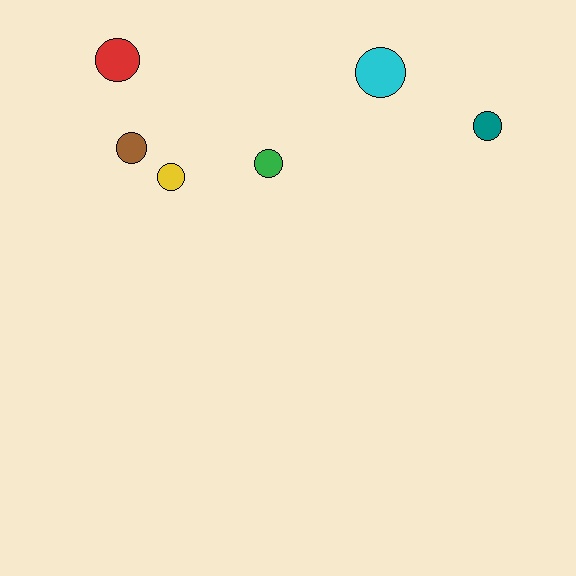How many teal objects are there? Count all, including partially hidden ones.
There is 1 teal object.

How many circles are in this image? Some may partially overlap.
There are 6 circles.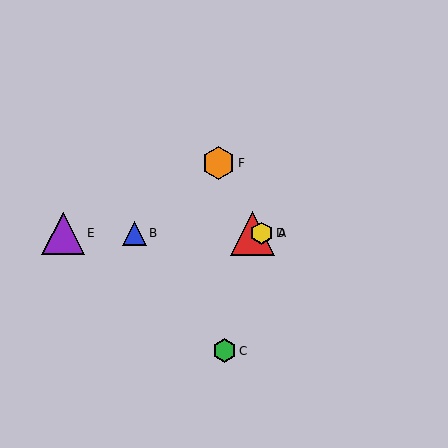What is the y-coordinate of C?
Object C is at y≈351.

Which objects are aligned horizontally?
Objects A, B, D, E are aligned horizontally.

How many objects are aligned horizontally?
4 objects (A, B, D, E) are aligned horizontally.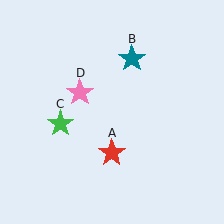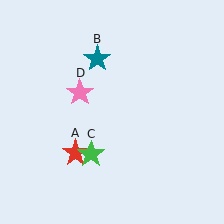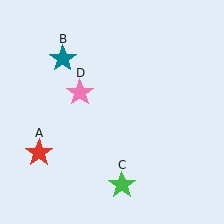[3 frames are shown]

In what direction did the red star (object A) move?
The red star (object A) moved left.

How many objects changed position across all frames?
3 objects changed position: red star (object A), teal star (object B), green star (object C).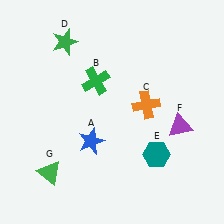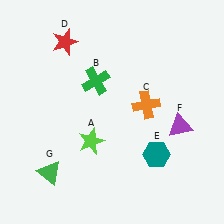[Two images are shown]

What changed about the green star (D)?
In Image 1, D is green. In Image 2, it changed to red.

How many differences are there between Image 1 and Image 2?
There are 2 differences between the two images.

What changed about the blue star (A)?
In Image 1, A is blue. In Image 2, it changed to lime.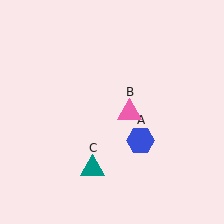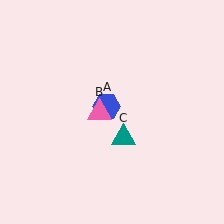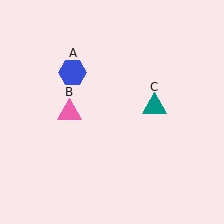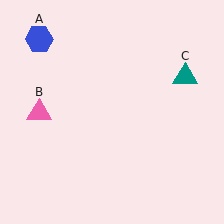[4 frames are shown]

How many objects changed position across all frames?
3 objects changed position: blue hexagon (object A), pink triangle (object B), teal triangle (object C).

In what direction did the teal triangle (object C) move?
The teal triangle (object C) moved up and to the right.